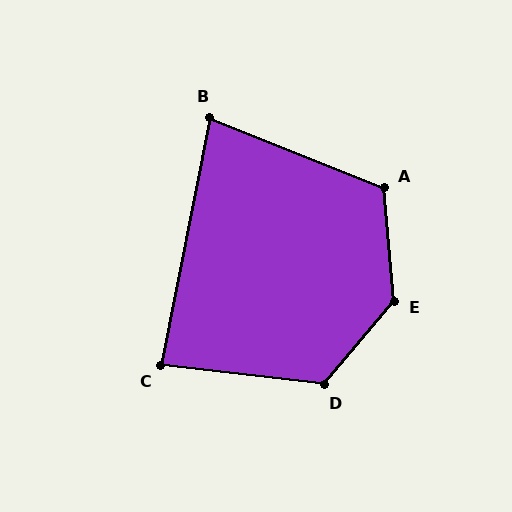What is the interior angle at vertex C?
Approximately 85 degrees (approximately right).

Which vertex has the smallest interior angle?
B, at approximately 80 degrees.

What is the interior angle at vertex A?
Approximately 117 degrees (obtuse).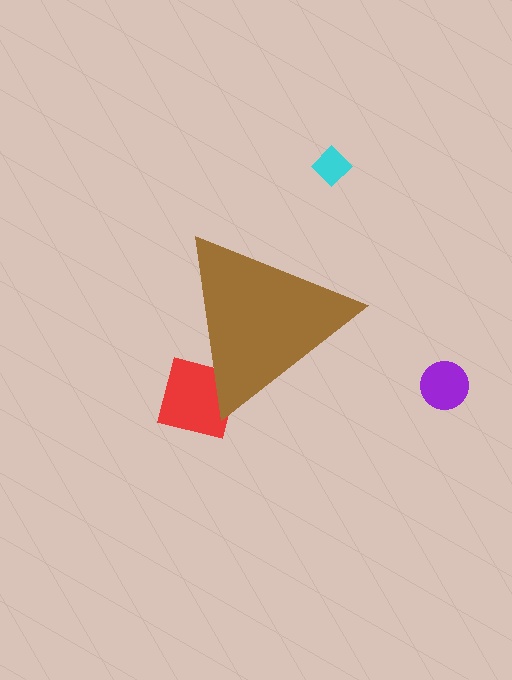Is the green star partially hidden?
Yes, the green star is partially hidden behind the brown triangle.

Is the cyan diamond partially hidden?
No, the cyan diamond is fully visible.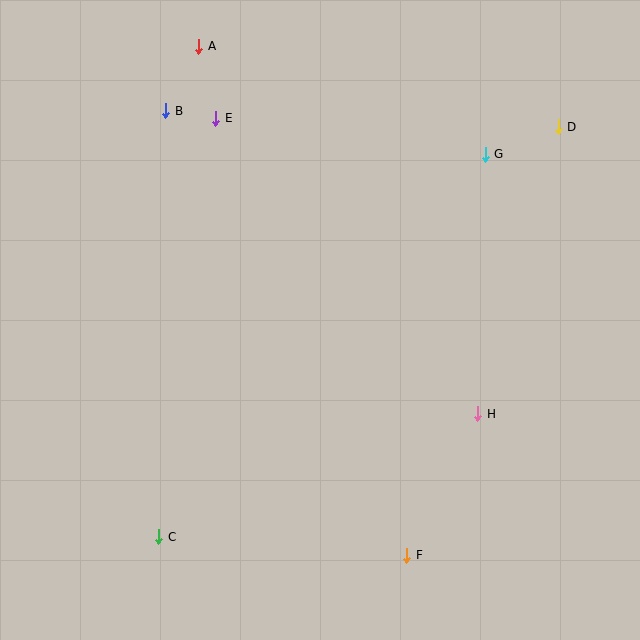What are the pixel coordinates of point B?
Point B is at (166, 111).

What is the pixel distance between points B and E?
The distance between B and E is 51 pixels.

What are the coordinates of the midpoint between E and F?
The midpoint between E and F is at (311, 337).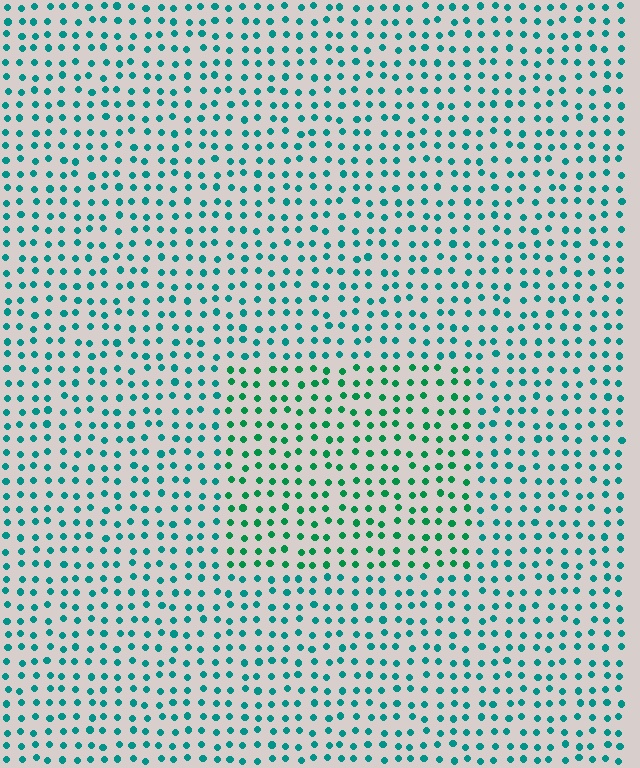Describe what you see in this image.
The image is filled with small teal elements in a uniform arrangement. A rectangle-shaped region is visible where the elements are tinted to a slightly different hue, forming a subtle color boundary.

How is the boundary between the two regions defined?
The boundary is defined purely by a slight shift in hue (about 29 degrees). Spacing, size, and orientation are identical on both sides.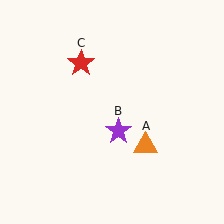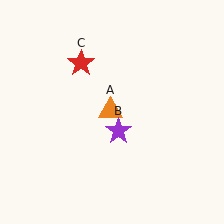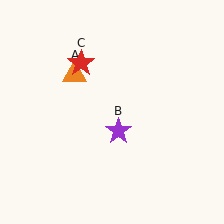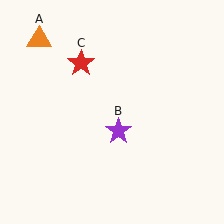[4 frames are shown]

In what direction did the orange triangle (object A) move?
The orange triangle (object A) moved up and to the left.